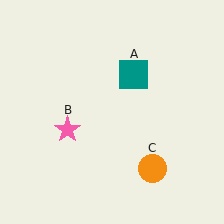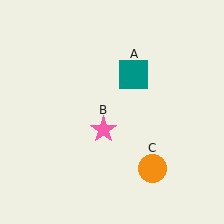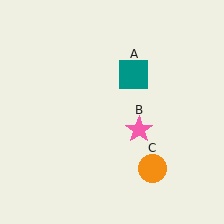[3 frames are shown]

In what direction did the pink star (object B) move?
The pink star (object B) moved right.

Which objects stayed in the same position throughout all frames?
Teal square (object A) and orange circle (object C) remained stationary.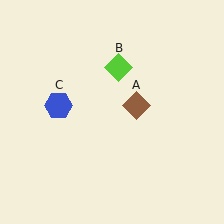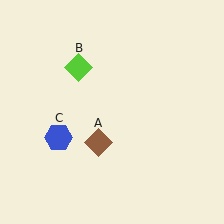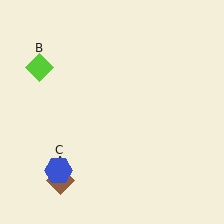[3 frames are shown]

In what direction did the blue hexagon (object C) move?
The blue hexagon (object C) moved down.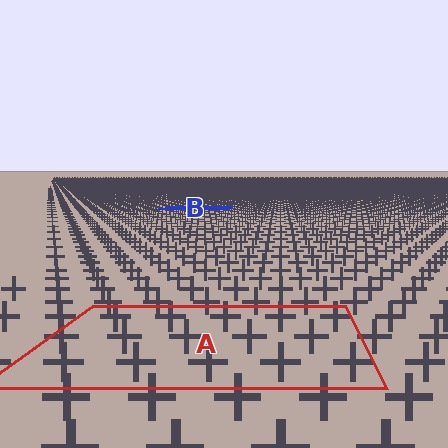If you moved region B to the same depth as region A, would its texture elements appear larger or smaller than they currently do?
They would appear larger. At a closer depth, the same texture elements are projected at a bigger on-screen size.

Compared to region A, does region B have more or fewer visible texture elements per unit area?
Region B has more texture elements per unit area — they are packed more densely because it is farther away.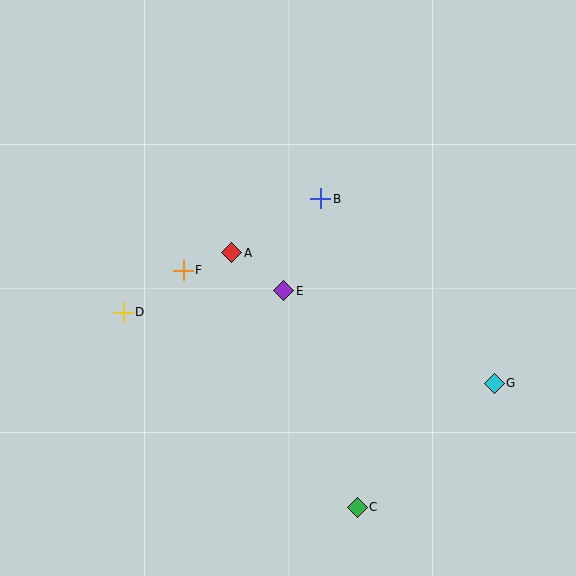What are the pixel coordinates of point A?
Point A is at (232, 253).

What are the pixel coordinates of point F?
Point F is at (183, 270).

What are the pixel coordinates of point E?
Point E is at (284, 291).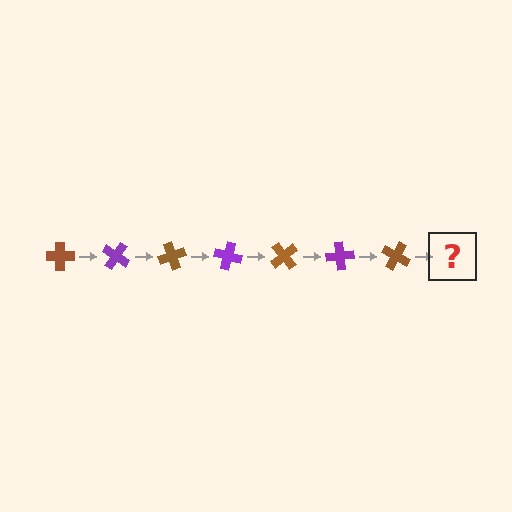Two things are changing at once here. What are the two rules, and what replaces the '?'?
The two rules are that it rotates 35 degrees each step and the color cycles through brown and purple. The '?' should be a purple cross, rotated 245 degrees from the start.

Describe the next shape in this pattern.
It should be a purple cross, rotated 245 degrees from the start.